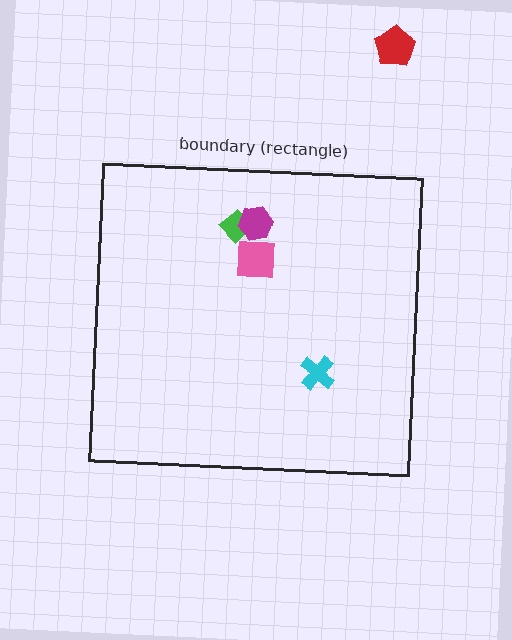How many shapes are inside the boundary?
4 inside, 1 outside.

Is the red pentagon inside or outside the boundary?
Outside.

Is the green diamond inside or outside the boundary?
Inside.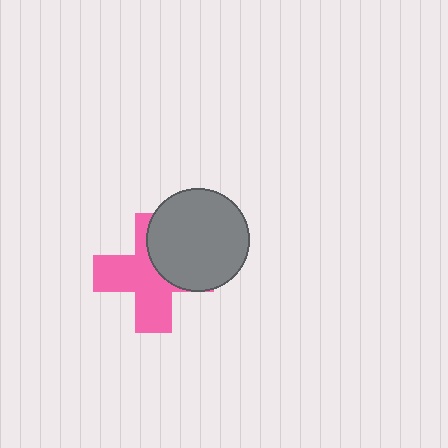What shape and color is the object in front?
The object in front is a gray circle.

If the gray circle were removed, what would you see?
You would see the complete pink cross.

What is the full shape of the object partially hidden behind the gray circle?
The partially hidden object is a pink cross.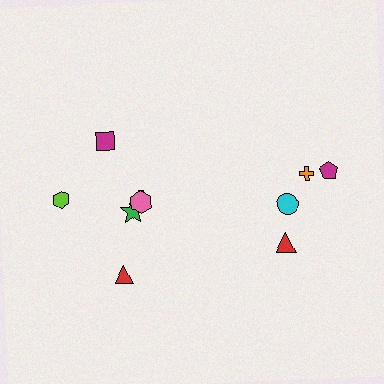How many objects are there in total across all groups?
There are 10 objects.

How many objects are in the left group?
There are 6 objects.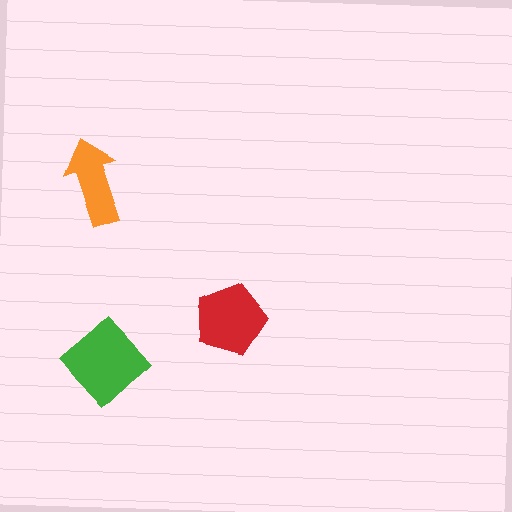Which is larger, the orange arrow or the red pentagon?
The red pentagon.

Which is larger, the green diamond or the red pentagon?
The green diamond.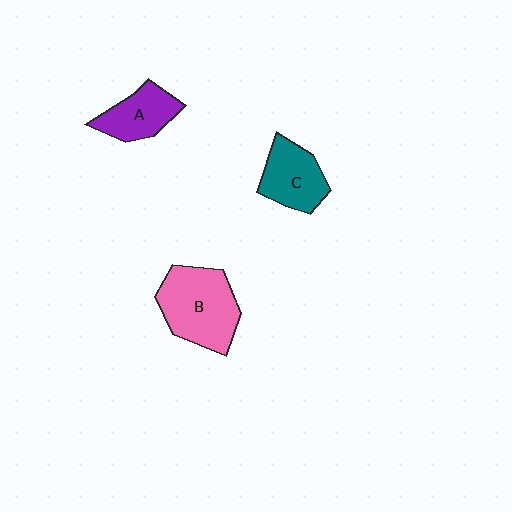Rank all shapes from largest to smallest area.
From largest to smallest: B (pink), C (teal), A (purple).